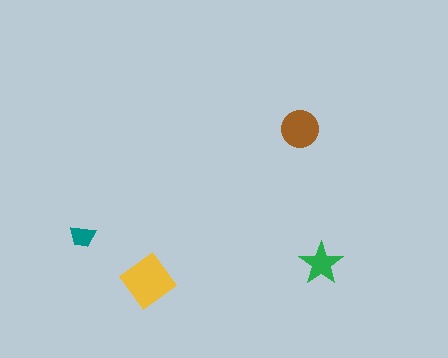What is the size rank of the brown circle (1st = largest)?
2nd.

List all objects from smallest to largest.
The teal trapezoid, the green star, the brown circle, the yellow diamond.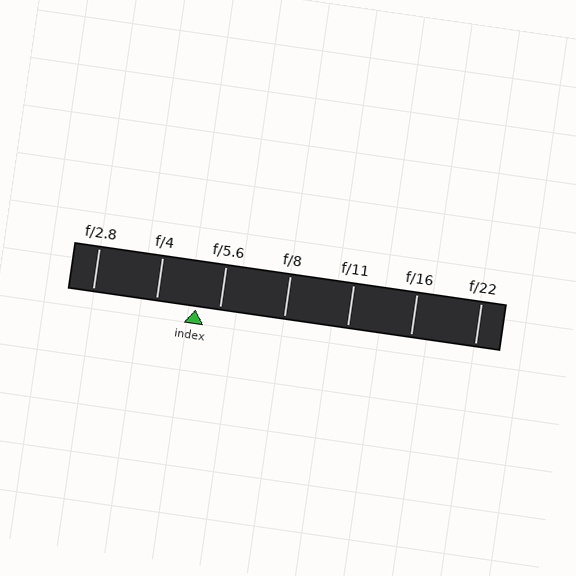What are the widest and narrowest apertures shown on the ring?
The widest aperture shown is f/2.8 and the narrowest is f/22.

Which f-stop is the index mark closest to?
The index mark is closest to f/5.6.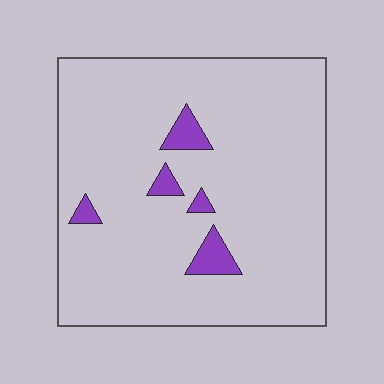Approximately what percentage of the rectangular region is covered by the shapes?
Approximately 5%.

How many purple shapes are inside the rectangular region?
5.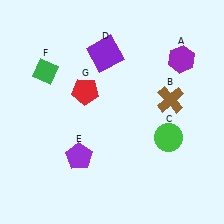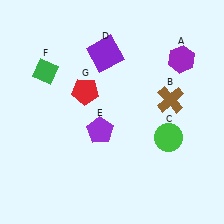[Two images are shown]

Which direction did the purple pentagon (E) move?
The purple pentagon (E) moved up.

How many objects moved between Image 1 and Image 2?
1 object moved between the two images.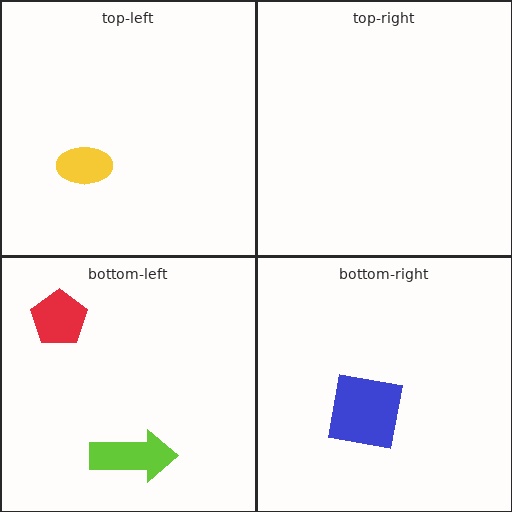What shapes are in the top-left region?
The yellow ellipse.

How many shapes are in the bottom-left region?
2.